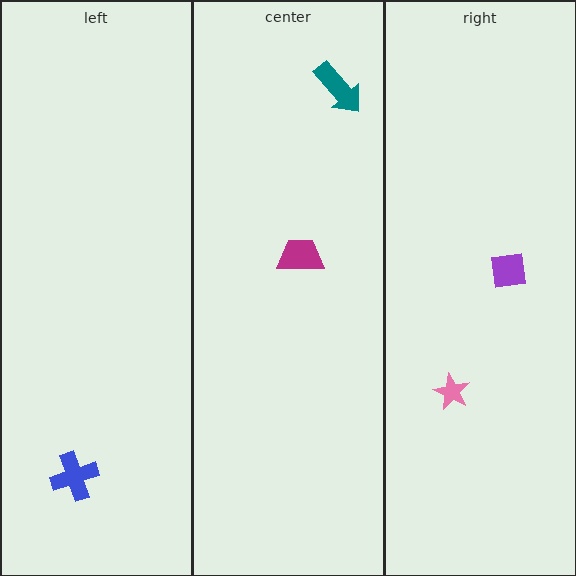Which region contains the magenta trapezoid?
The center region.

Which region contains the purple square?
The right region.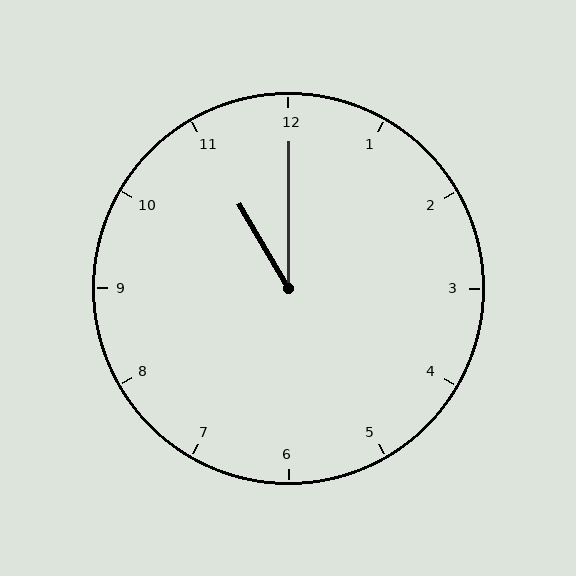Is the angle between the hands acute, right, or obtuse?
It is acute.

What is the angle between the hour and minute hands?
Approximately 30 degrees.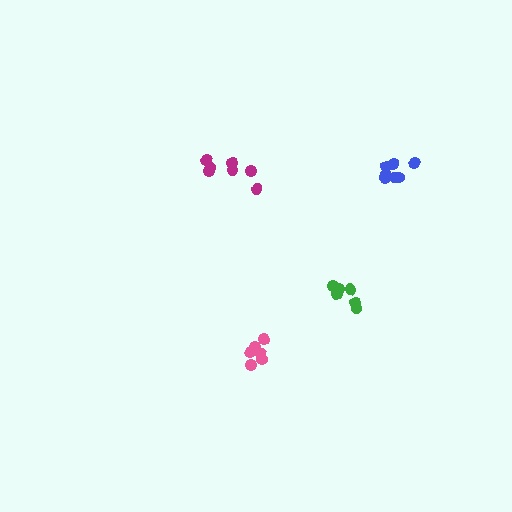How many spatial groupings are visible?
There are 4 spatial groupings.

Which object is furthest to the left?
The magenta cluster is leftmost.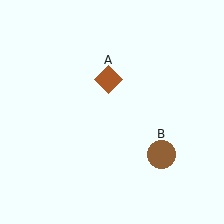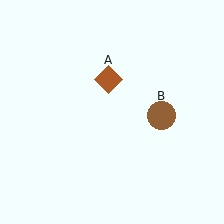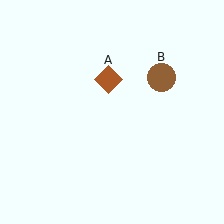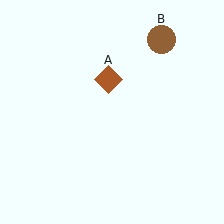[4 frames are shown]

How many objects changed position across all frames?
1 object changed position: brown circle (object B).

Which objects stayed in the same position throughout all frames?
Brown diamond (object A) remained stationary.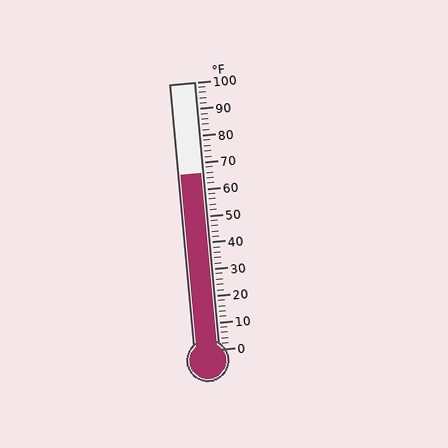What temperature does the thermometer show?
The thermometer shows approximately 66°F.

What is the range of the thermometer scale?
The thermometer scale ranges from 0°F to 100°F.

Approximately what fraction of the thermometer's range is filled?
The thermometer is filled to approximately 65% of its range.